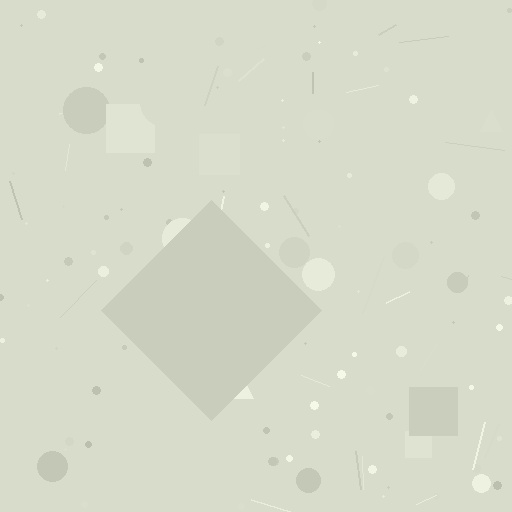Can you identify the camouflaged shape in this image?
The camouflaged shape is a diamond.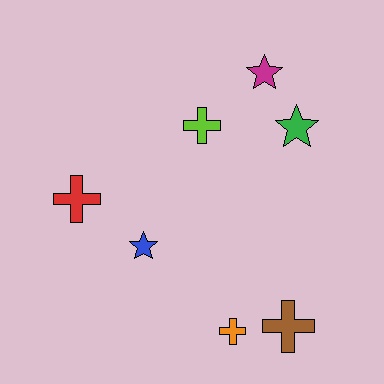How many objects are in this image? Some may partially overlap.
There are 7 objects.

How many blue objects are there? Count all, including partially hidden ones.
There is 1 blue object.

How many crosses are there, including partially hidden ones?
There are 4 crosses.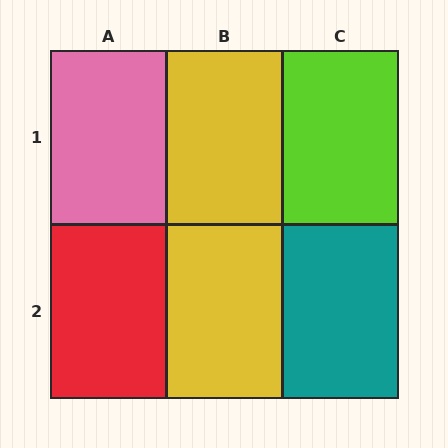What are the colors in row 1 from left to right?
Pink, yellow, lime.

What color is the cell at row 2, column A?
Red.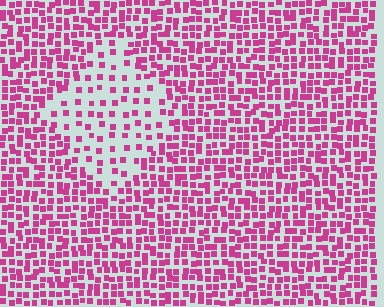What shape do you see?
I see a diamond.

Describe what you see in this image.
The image contains small magenta elements arranged at two different densities. A diamond-shaped region is visible where the elements are less densely packed than the surrounding area.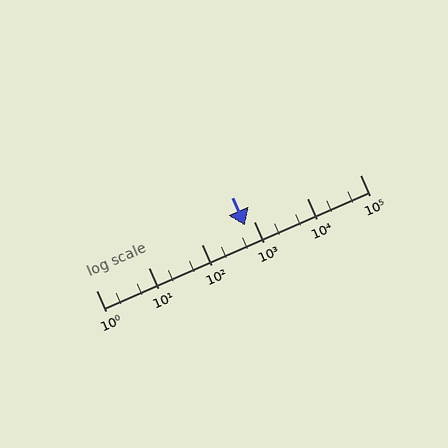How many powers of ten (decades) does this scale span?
The scale spans 5 decades, from 1 to 100000.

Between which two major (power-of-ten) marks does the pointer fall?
The pointer is between 100 and 1000.